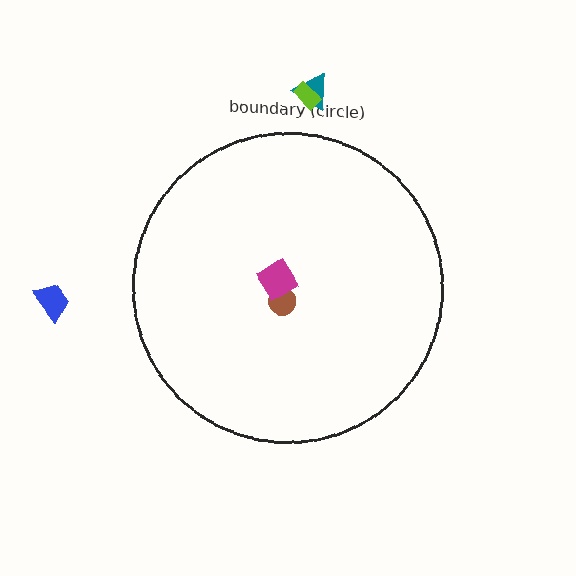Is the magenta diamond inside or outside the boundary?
Inside.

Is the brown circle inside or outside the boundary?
Inside.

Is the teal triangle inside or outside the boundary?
Outside.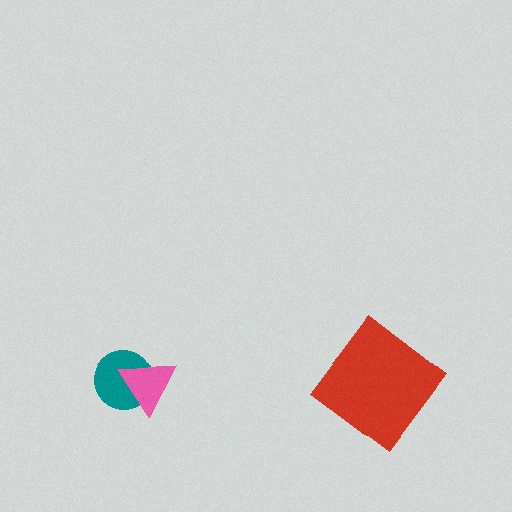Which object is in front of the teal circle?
The pink triangle is in front of the teal circle.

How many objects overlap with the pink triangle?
1 object overlaps with the pink triangle.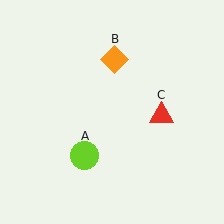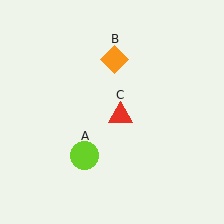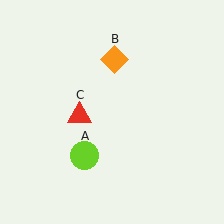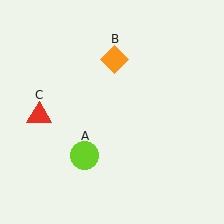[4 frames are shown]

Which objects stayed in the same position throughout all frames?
Lime circle (object A) and orange diamond (object B) remained stationary.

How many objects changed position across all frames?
1 object changed position: red triangle (object C).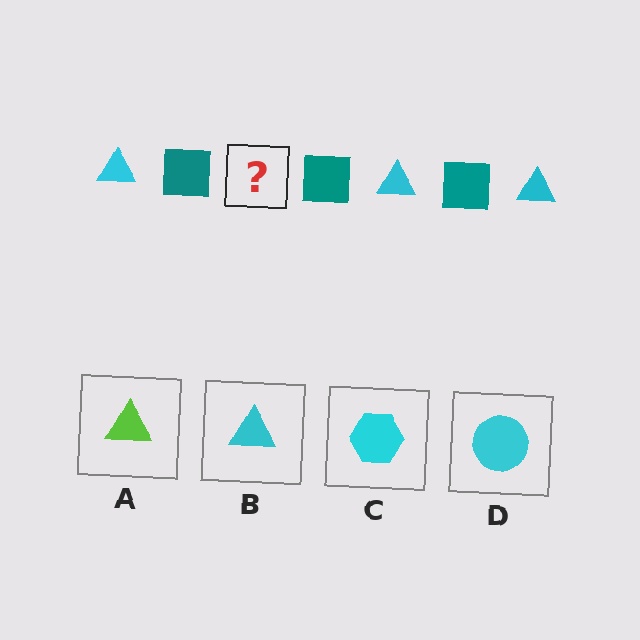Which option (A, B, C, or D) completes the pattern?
B.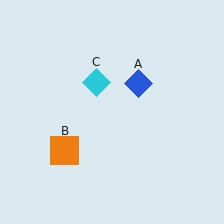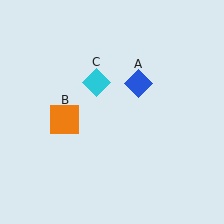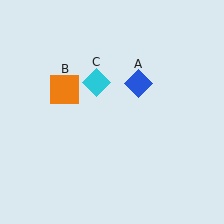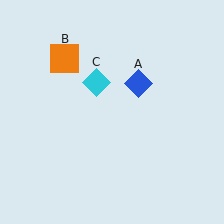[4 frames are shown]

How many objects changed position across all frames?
1 object changed position: orange square (object B).